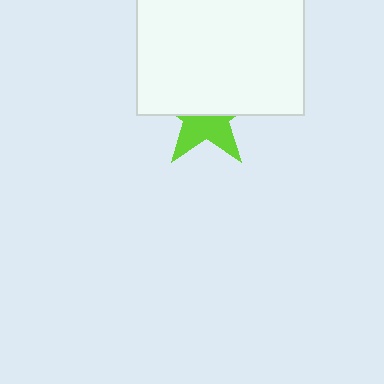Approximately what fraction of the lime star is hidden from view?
Roughly 56% of the lime star is hidden behind the white square.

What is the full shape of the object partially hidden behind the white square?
The partially hidden object is a lime star.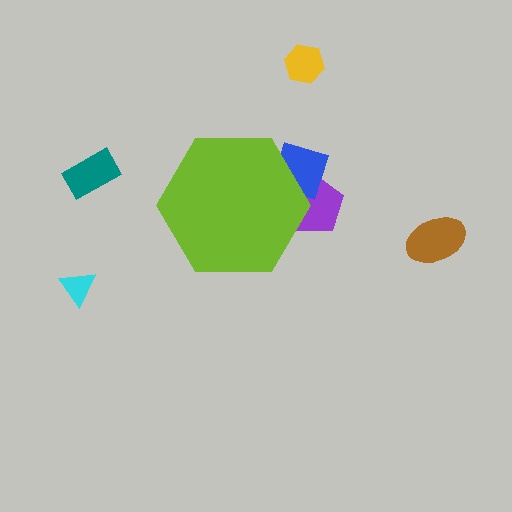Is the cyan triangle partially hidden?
No, the cyan triangle is fully visible.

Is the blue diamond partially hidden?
Yes, the blue diamond is partially hidden behind the lime hexagon.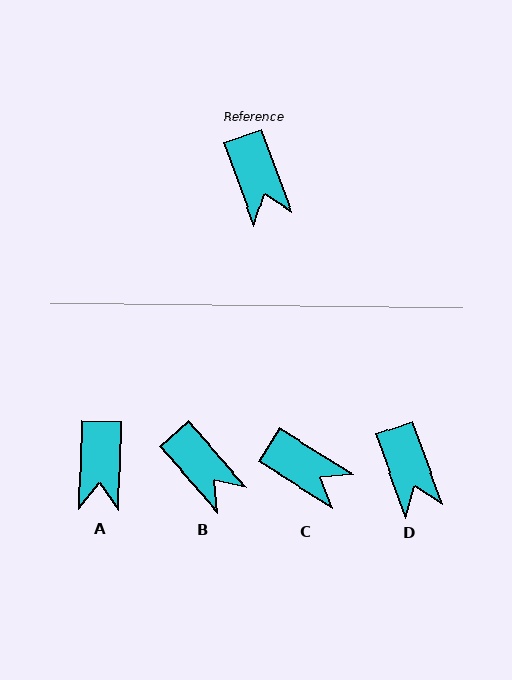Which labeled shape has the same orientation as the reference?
D.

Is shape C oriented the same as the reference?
No, it is off by about 38 degrees.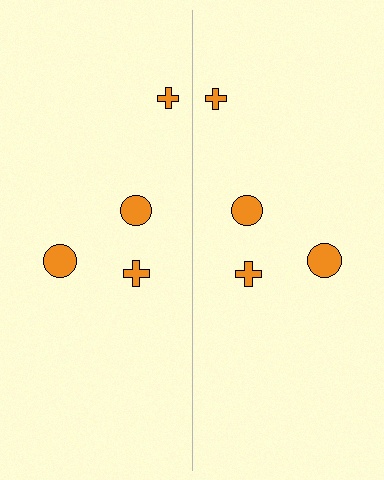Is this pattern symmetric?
Yes, this pattern has bilateral (reflection) symmetry.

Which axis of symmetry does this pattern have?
The pattern has a vertical axis of symmetry running through the center of the image.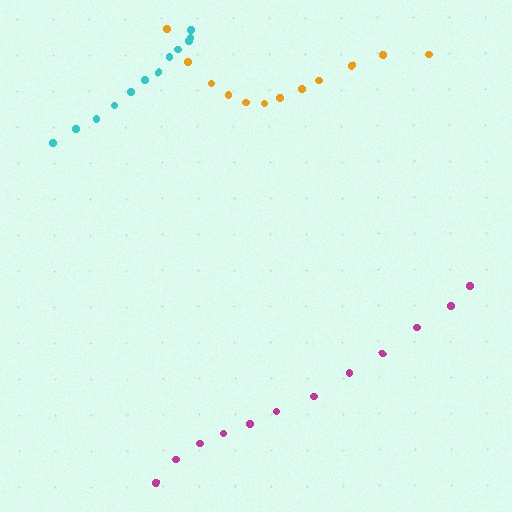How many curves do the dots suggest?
There are 3 distinct paths.